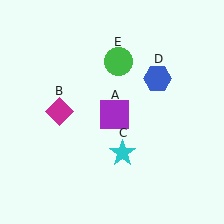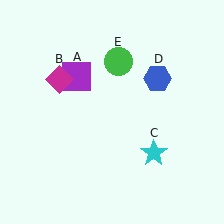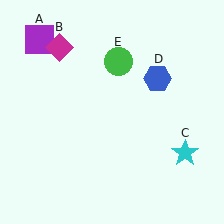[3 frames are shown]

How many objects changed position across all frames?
3 objects changed position: purple square (object A), magenta diamond (object B), cyan star (object C).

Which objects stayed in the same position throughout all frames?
Blue hexagon (object D) and green circle (object E) remained stationary.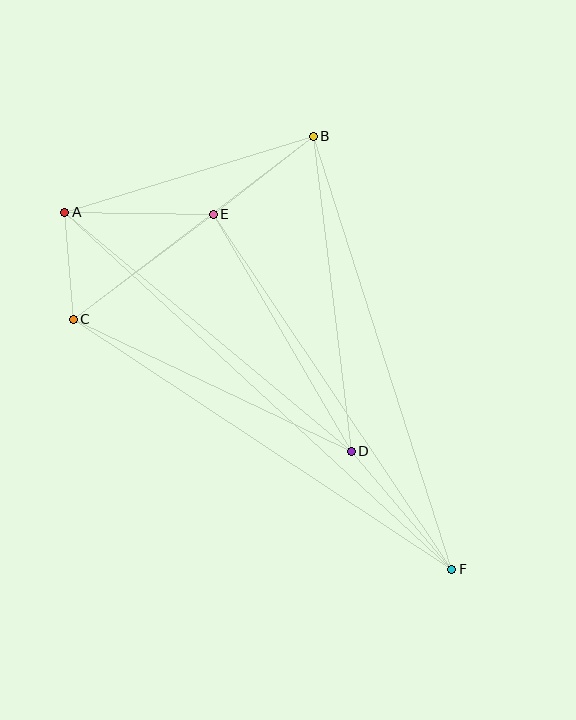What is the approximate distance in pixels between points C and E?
The distance between C and E is approximately 175 pixels.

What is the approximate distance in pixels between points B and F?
The distance between B and F is approximately 454 pixels.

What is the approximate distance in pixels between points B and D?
The distance between B and D is approximately 317 pixels.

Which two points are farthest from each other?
Points A and F are farthest from each other.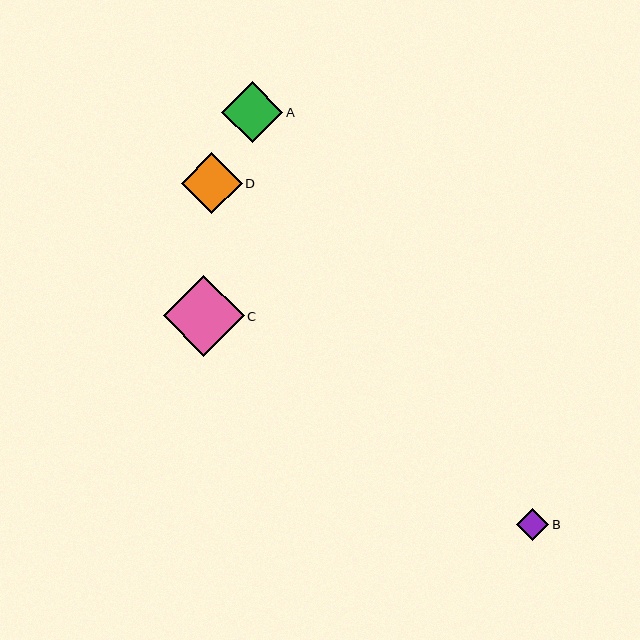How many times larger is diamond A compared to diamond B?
Diamond A is approximately 1.9 times the size of diamond B.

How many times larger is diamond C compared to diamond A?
Diamond C is approximately 1.3 times the size of diamond A.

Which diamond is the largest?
Diamond C is the largest with a size of approximately 80 pixels.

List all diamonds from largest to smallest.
From largest to smallest: C, D, A, B.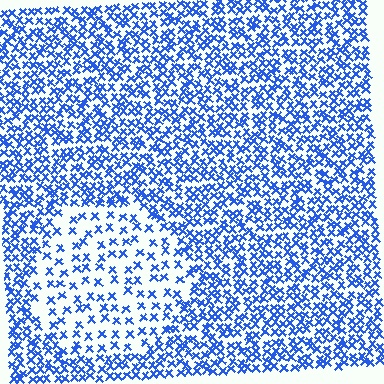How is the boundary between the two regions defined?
The boundary is defined by a change in element density (approximately 2.2x ratio). All elements are the same color, size, and shape.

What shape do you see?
I see a circle.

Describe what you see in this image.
The image contains small blue elements arranged at two different densities. A circle-shaped region is visible where the elements are less densely packed than the surrounding area.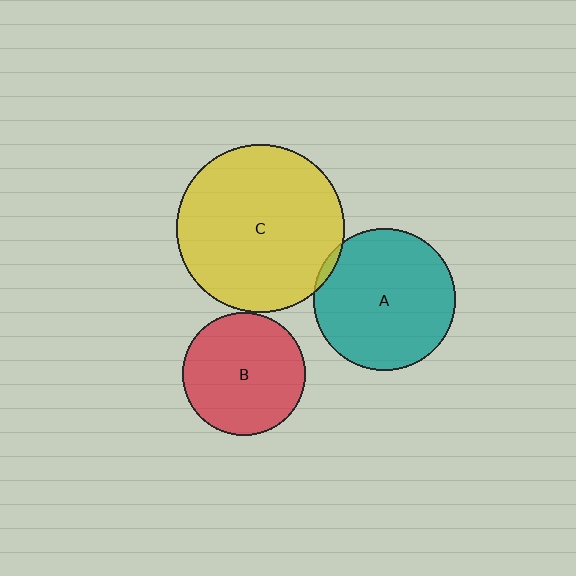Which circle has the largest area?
Circle C (yellow).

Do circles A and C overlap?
Yes.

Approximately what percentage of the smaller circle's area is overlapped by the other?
Approximately 5%.